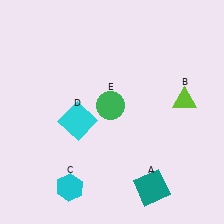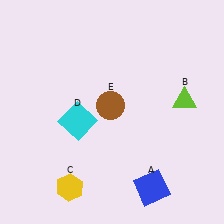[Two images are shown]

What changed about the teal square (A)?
In Image 1, A is teal. In Image 2, it changed to blue.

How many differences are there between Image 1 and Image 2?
There are 3 differences between the two images.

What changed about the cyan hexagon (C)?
In Image 1, C is cyan. In Image 2, it changed to yellow.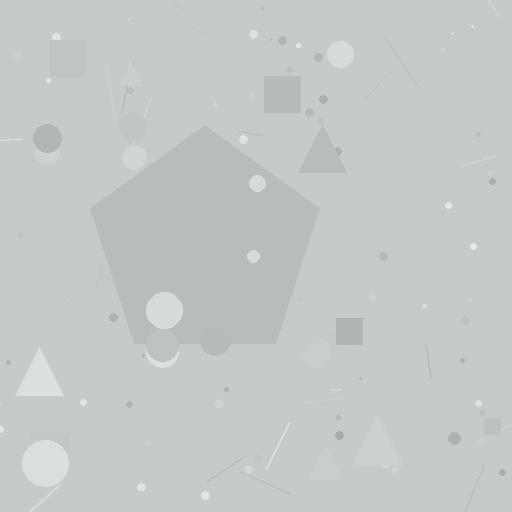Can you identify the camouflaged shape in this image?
The camouflaged shape is a pentagon.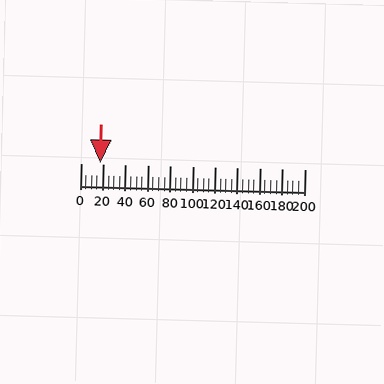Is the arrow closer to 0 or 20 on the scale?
The arrow is closer to 20.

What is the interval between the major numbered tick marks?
The major tick marks are spaced 20 units apart.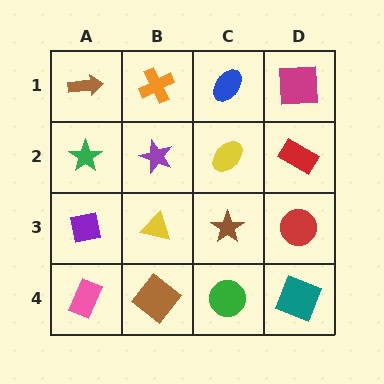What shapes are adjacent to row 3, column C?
A yellow ellipse (row 2, column C), a green circle (row 4, column C), a yellow triangle (row 3, column B), a red circle (row 3, column D).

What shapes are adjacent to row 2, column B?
An orange cross (row 1, column B), a yellow triangle (row 3, column B), a green star (row 2, column A), a yellow ellipse (row 2, column C).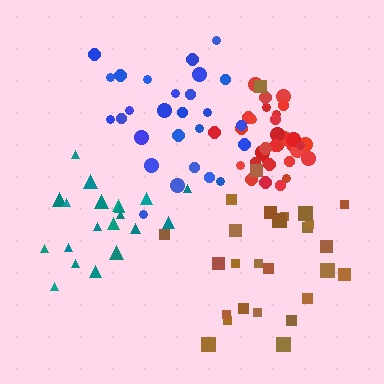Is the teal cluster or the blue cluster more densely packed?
Blue.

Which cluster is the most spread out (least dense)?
Brown.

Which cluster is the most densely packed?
Red.